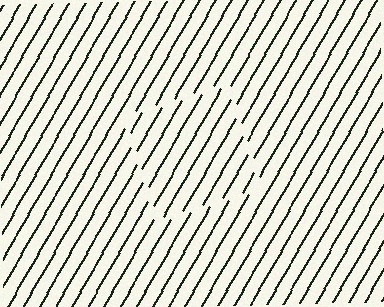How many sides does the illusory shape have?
4 sides — the line-ends trace a square.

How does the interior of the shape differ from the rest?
The interior of the shape contains the same grating, shifted by half a period — the contour is defined by the phase discontinuity where line-ends from the inner and outer gratings abut.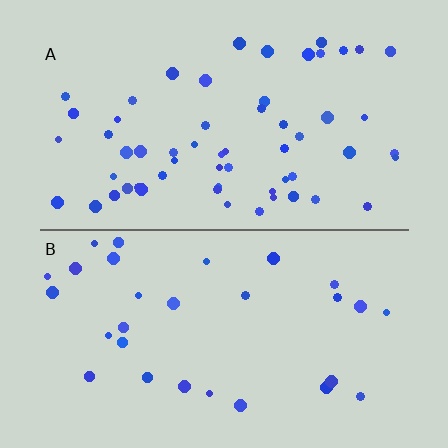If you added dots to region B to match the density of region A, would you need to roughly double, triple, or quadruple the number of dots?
Approximately double.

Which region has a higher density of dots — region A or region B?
A (the top).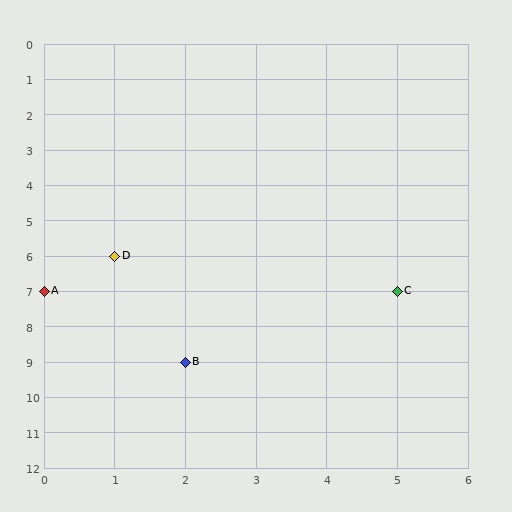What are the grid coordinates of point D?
Point D is at grid coordinates (1, 6).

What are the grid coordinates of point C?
Point C is at grid coordinates (5, 7).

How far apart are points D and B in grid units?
Points D and B are 1 column and 3 rows apart (about 3.2 grid units diagonally).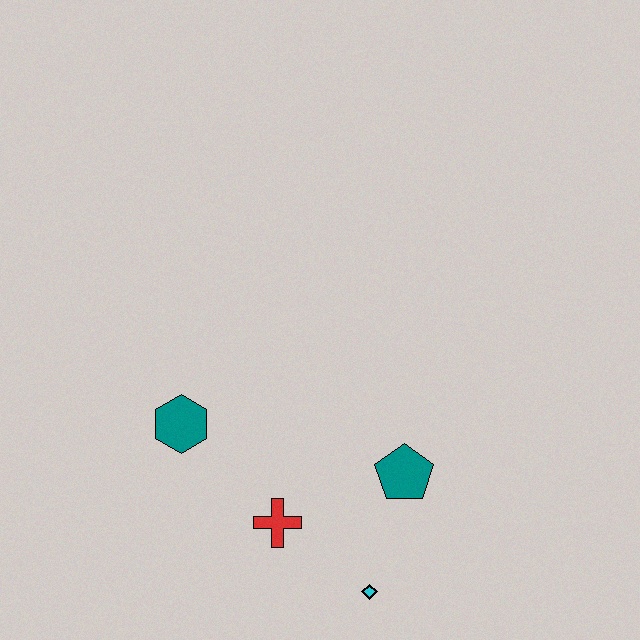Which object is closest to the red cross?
The cyan diamond is closest to the red cross.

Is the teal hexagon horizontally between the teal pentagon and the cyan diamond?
No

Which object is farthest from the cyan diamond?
The teal hexagon is farthest from the cyan diamond.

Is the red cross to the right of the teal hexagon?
Yes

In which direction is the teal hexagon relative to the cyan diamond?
The teal hexagon is to the left of the cyan diamond.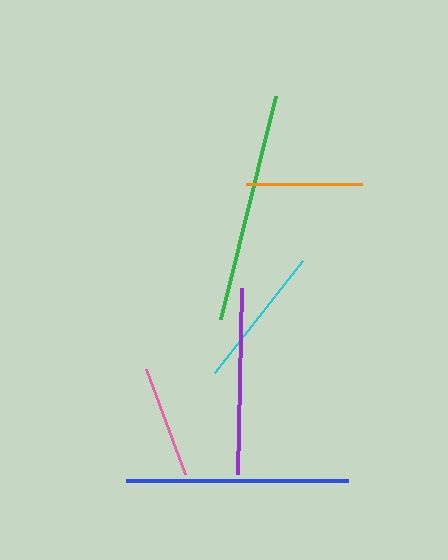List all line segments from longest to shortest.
From longest to shortest: green, blue, purple, cyan, orange, pink.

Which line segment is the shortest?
The pink line is the shortest at approximately 112 pixels.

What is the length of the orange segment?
The orange segment is approximately 116 pixels long.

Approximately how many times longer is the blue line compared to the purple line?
The blue line is approximately 1.2 times the length of the purple line.